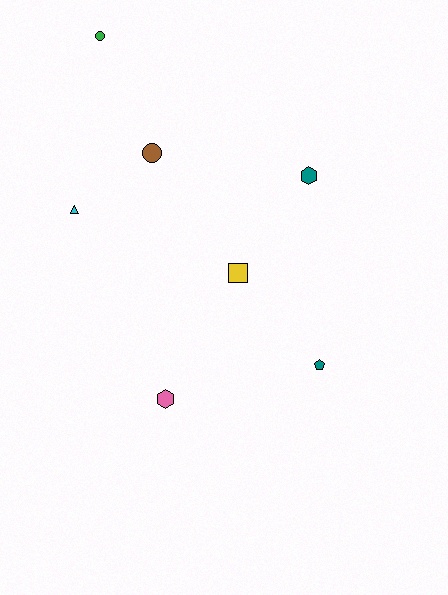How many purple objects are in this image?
There are no purple objects.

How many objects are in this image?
There are 7 objects.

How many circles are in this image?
There are 2 circles.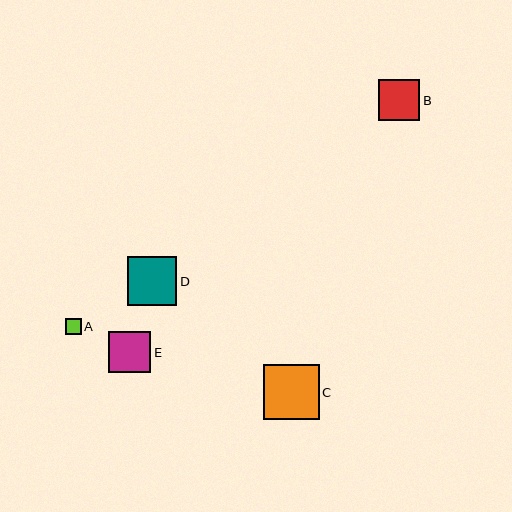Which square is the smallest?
Square A is the smallest with a size of approximately 15 pixels.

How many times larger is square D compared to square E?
Square D is approximately 1.2 times the size of square E.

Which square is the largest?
Square C is the largest with a size of approximately 56 pixels.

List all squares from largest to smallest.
From largest to smallest: C, D, E, B, A.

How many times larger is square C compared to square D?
Square C is approximately 1.1 times the size of square D.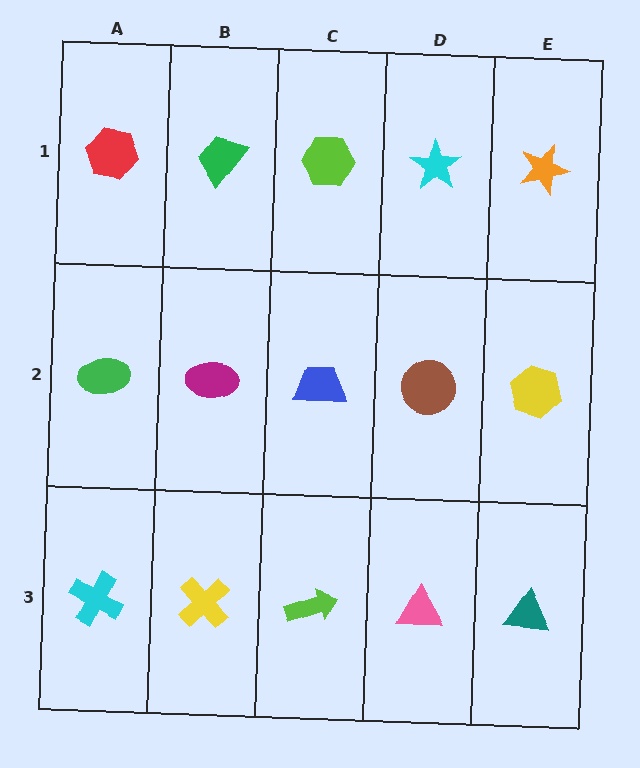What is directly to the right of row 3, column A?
A yellow cross.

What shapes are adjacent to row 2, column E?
An orange star (row 1, column E), a teal triangle (row 3, column E), a brown circle (row 2, column D).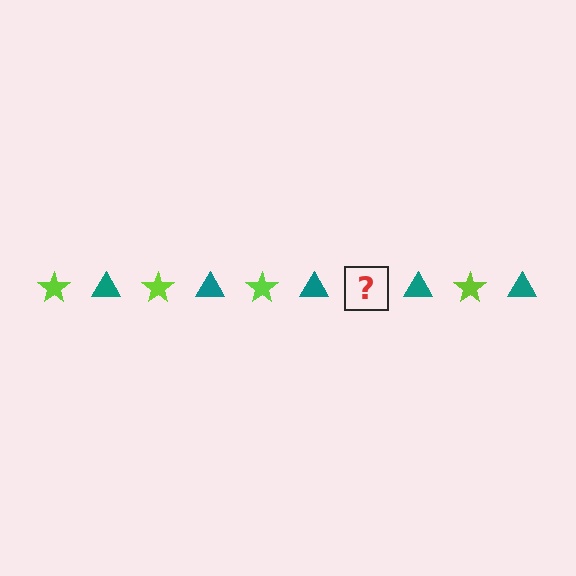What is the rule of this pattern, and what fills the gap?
The rule is that the pattern alternates between lime star and teal triangle. The gap should be filled with a lime star.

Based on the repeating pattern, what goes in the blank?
The blank should be a lime star.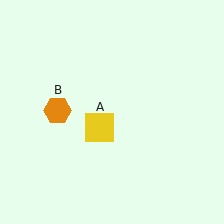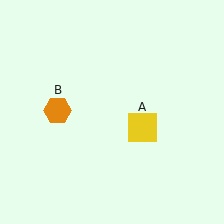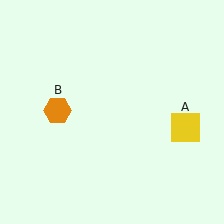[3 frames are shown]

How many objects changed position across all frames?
1 object changed position: yellow square (object A).